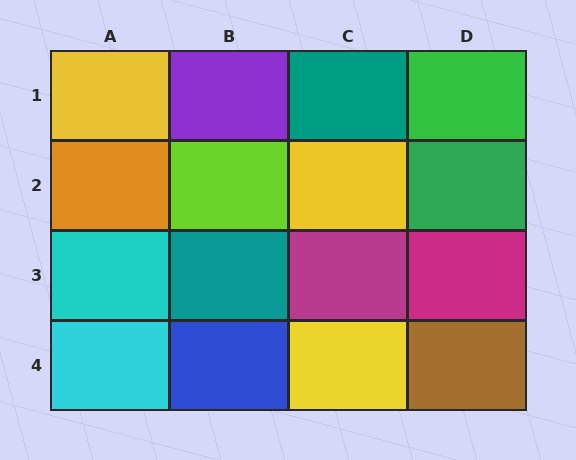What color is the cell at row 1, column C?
Teal.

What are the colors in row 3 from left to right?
Cyan, teal, magenta, magenta.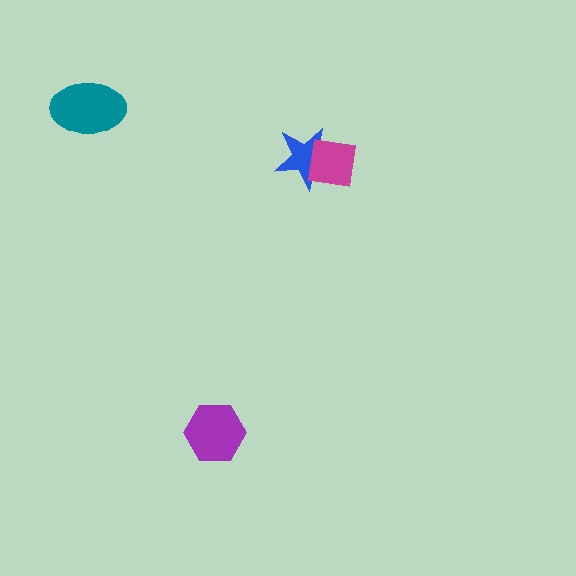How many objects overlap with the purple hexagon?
0 objects overlap with the purple hexagon.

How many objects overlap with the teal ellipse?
0 objects overlap with the teal ellipse.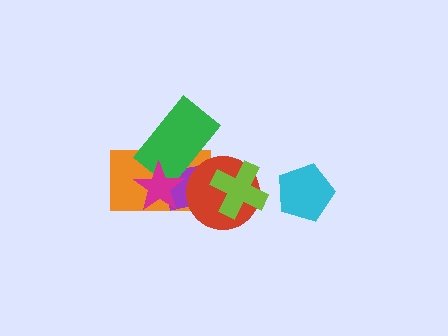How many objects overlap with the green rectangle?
3 objects overlap with the green rectangle.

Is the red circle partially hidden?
Yes, it is partially covered by another shape.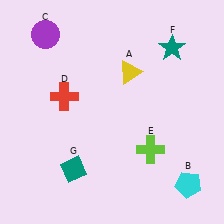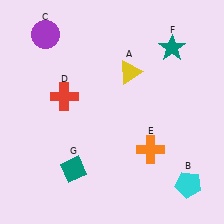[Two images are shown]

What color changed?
The cross (E) changed from lime in Image 1 to orange in Image 2.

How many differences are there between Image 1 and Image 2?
There is 1 difference between the two images.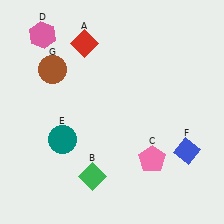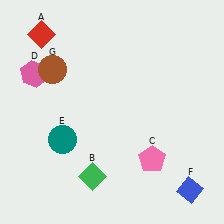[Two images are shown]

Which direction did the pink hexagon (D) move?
The pink hexagon (D) moved down.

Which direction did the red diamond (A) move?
The red diamond (A) moved left.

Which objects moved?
The objects that moved are: the red diamond (A), the pink hexagon (D), the blue diamond (F).